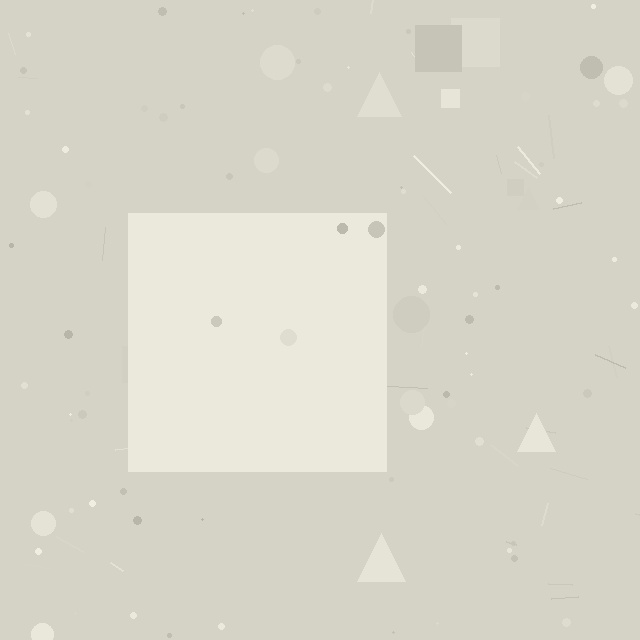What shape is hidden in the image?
A square is hidden in the image.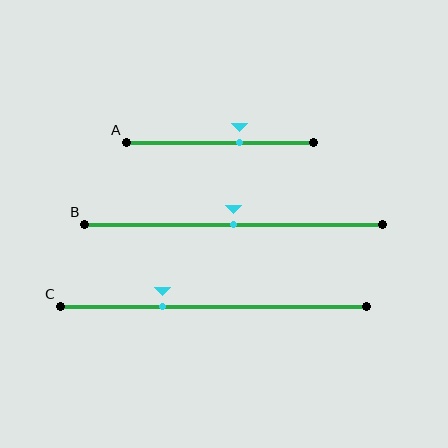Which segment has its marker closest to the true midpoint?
Segment B has its marker closest to the true midpoint.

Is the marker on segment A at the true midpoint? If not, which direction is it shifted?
No, the marker on segment A is shifted to the right by about 11% of the segment length.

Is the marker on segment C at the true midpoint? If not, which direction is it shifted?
No, the marker on segment C is shifted to the left by about 17% of the segment length.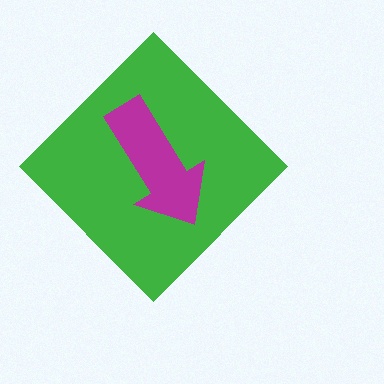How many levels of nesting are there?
2.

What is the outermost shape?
The green diamond.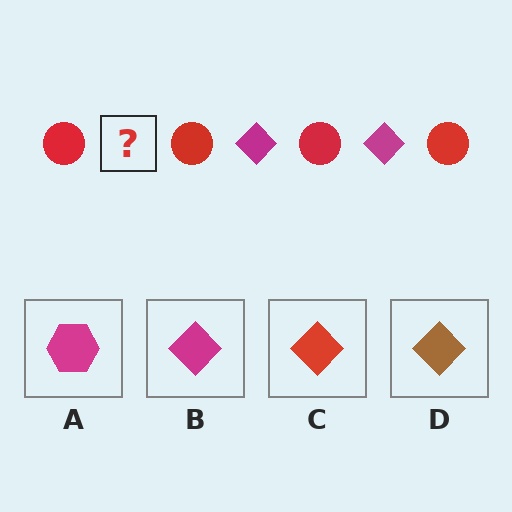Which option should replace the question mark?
Option B.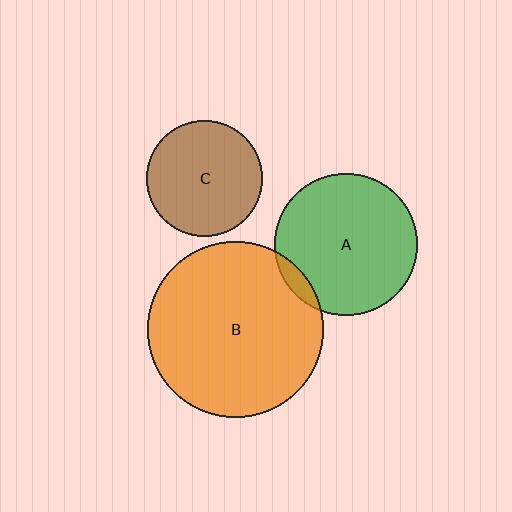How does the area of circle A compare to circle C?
Approximately 1.5 times.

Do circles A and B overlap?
Yes.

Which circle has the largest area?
Circle B (orange).